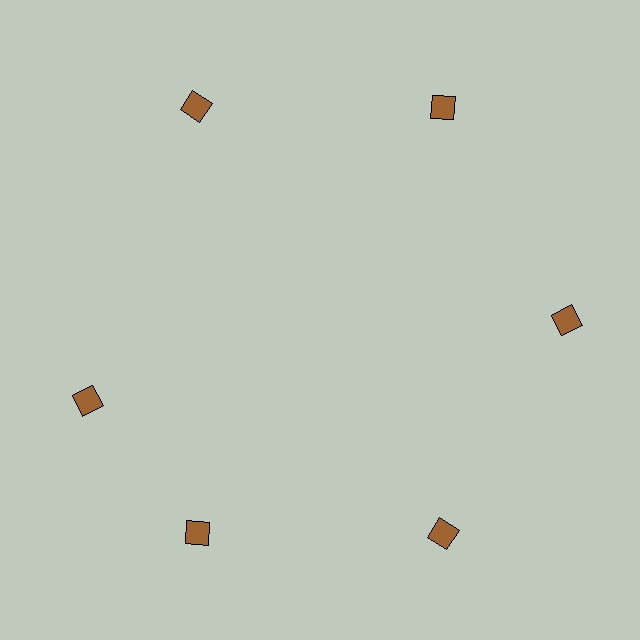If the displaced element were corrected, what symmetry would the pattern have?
It would have 6-fold rotational symmetry — the pattern would map onto itself every 60 degrees.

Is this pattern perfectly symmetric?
No. The 6 brown diamonds are arranged in a ring, but one element near the 9 o'clock position is rotated out of alignment along the ring, breaking the 6-fold rotational symmetry.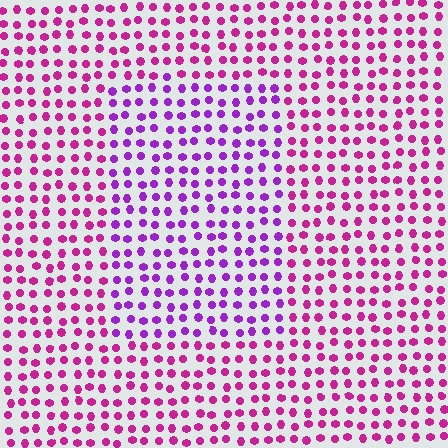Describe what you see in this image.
The image is filled with small magenta elements in a uniform arrangement. A rectangle-shaped region is visible where the elements are tinted to a slightly different hue, forming a subtle color boundary.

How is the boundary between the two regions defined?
The boundary is defined purely by a slight shift in hue (about 34 degrees). Spacing, size, and orientation are identical on both sides.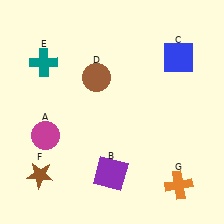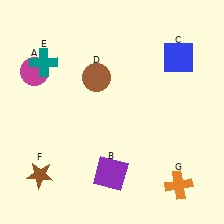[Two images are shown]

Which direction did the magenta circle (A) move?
The magenta circle (A) moved up.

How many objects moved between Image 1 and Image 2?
1 object moved between the two images.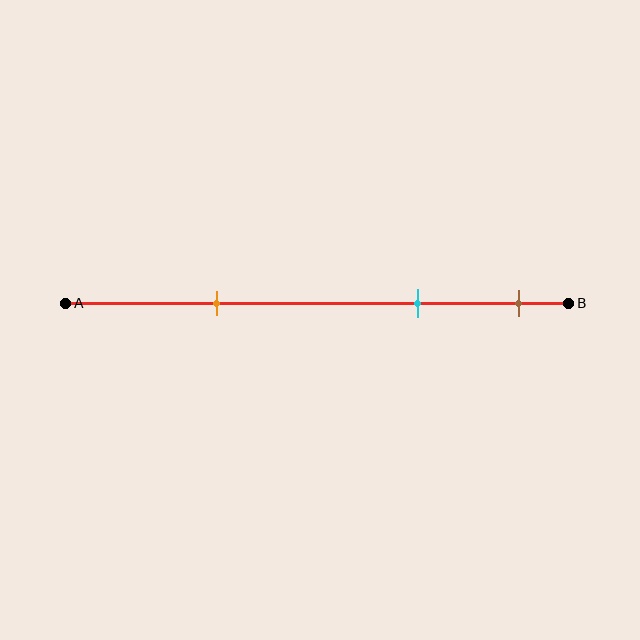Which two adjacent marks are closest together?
The cyan and brown marks are the closest adjacent pair.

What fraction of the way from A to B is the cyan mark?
The cyan mark is approximately 70% (0.7) of the way from A to B.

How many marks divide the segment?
There are 3 marks dividing the segment.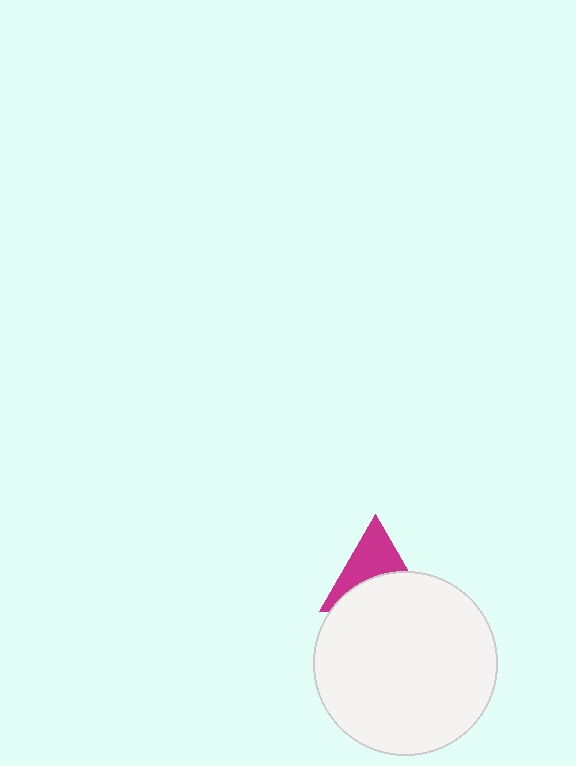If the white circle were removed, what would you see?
You would see the complete magenta triangle.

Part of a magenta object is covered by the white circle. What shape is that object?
It is a triangle.